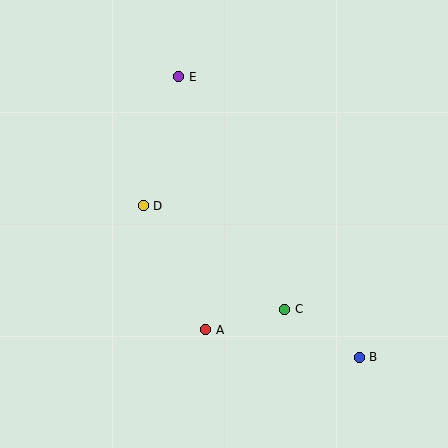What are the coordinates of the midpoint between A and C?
The midpoint between A and C is at (245, 319).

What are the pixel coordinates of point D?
Point D is at (143, 206).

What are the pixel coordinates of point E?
Point E is at (179, 77).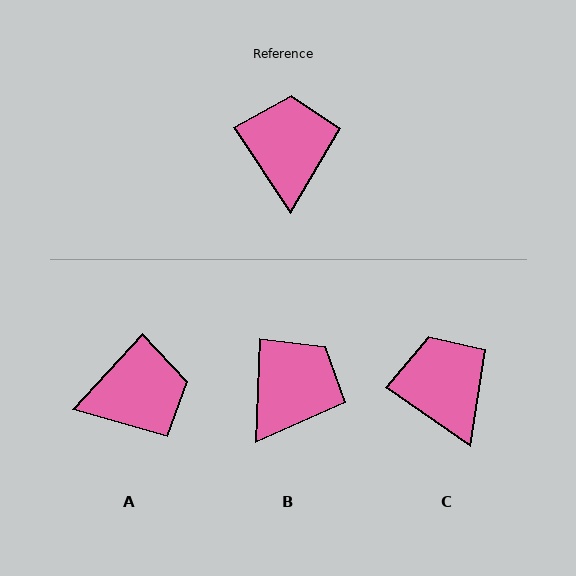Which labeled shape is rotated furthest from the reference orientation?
A, about 75 degrees away.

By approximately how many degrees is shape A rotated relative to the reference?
Approximately 75 degrees clockwise.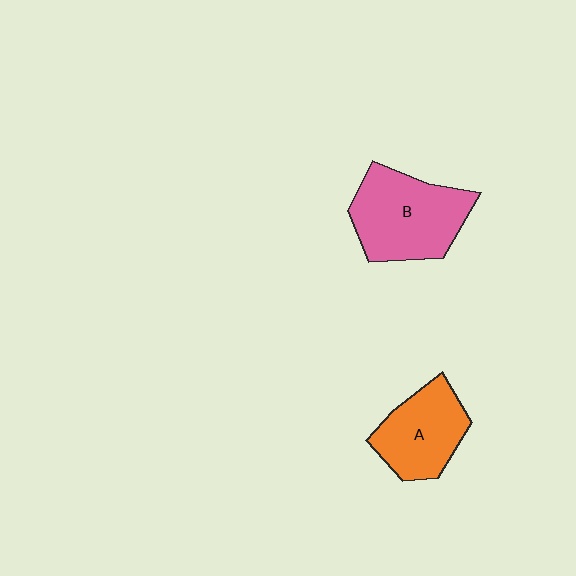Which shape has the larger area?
Shape B (pink).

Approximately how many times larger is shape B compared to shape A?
Approximately 1.3 times.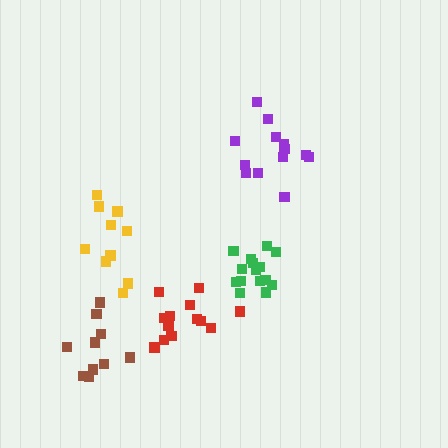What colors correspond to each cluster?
The clusters are colored: yellow, purple, green, red, brown.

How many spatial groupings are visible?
There are 5 spatial groupings.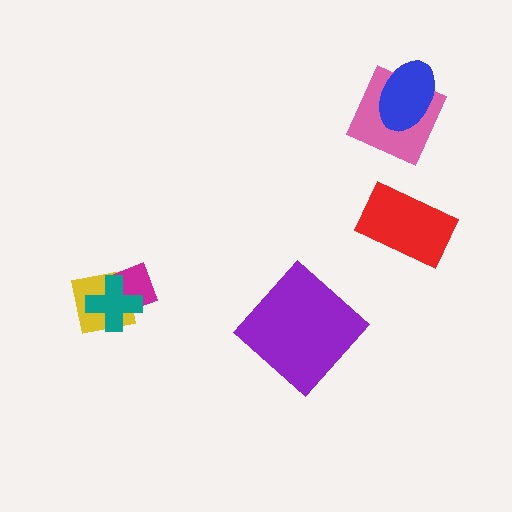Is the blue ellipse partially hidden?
No, no other shape covers it.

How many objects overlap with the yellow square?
2 objects overlap with the yellow square.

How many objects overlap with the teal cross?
2 objects overlap with the teal cross.